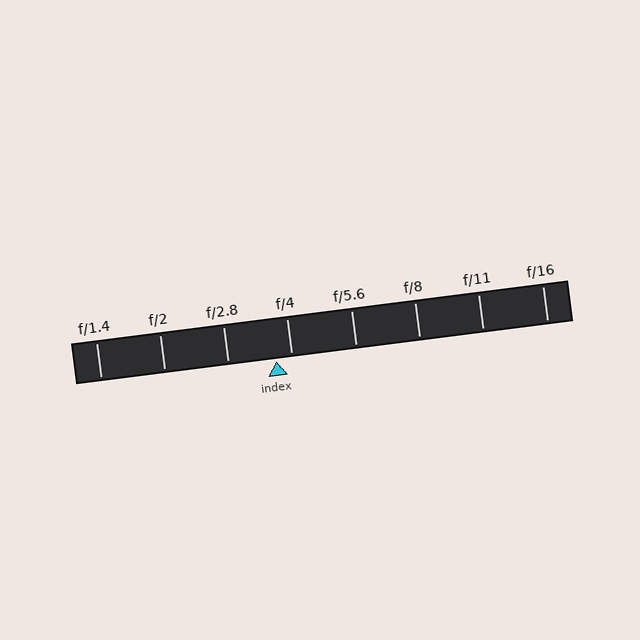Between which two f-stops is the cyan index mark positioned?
The index mark is between f/2.8 and f/4.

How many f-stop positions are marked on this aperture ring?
There are 8 f-stop positions marked.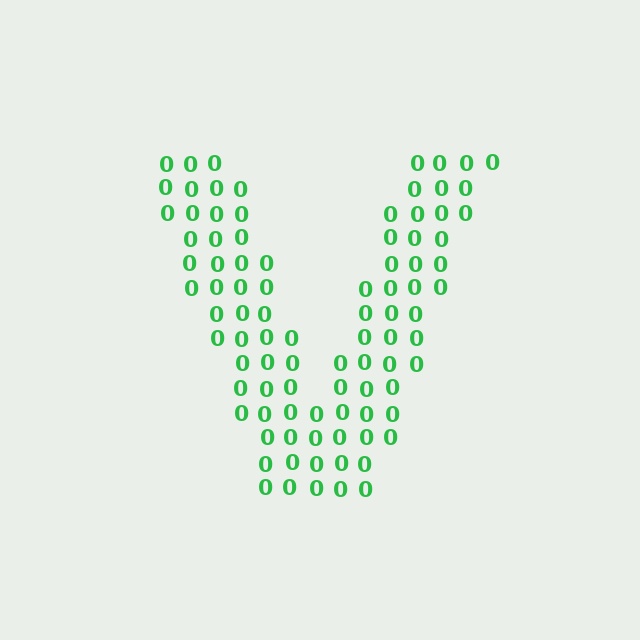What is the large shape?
The large shape is the letter V.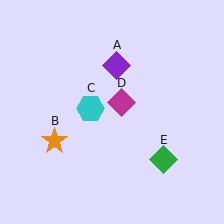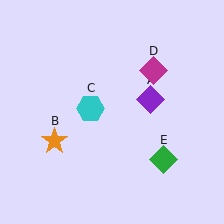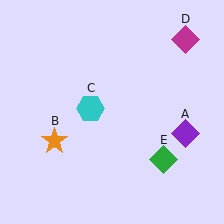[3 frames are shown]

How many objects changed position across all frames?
2 objects changed position: purple diamond (object A), magenta diamond (object D).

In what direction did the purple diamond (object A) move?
The purple diamond (object A) moved down and to the right.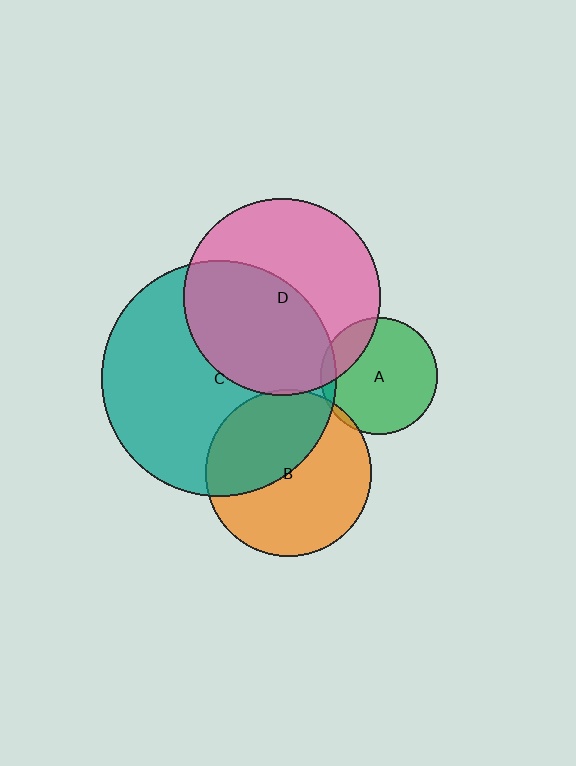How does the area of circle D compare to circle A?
Approximately 2.8 times.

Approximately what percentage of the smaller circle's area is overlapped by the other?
Approximately 5%.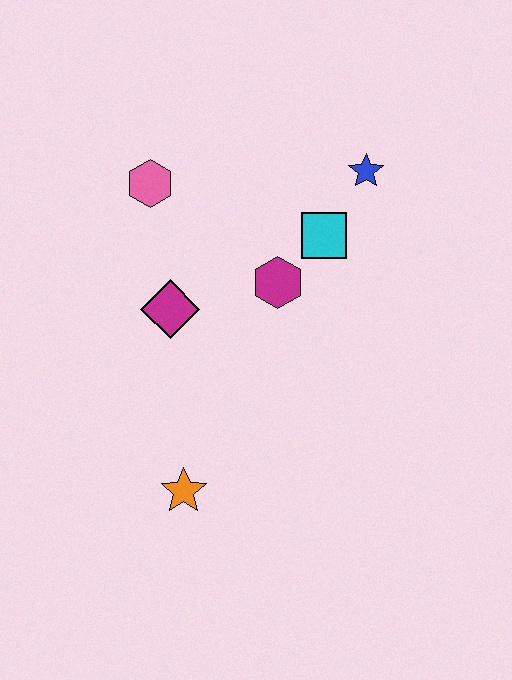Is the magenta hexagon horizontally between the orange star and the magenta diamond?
No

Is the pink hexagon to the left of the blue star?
Yes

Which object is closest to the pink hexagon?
The magenta diamond is closest to the pink hexagon.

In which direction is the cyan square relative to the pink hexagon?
The cyan square is to the right of the pink hexagon.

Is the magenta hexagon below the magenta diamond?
No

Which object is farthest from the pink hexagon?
The orange star is farthest from the pink hexagon.